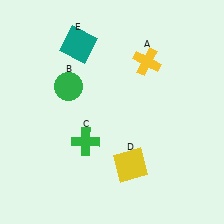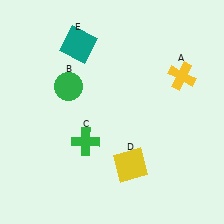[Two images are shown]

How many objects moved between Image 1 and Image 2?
1 object moved between the two images.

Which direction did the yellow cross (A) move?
The yellow cross (A) moved right.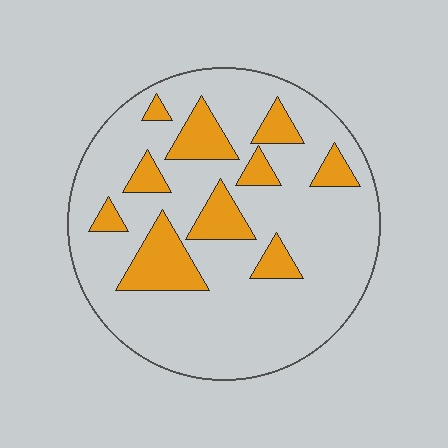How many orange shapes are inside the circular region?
10.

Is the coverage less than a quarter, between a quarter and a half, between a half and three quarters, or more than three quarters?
Less than a quarter.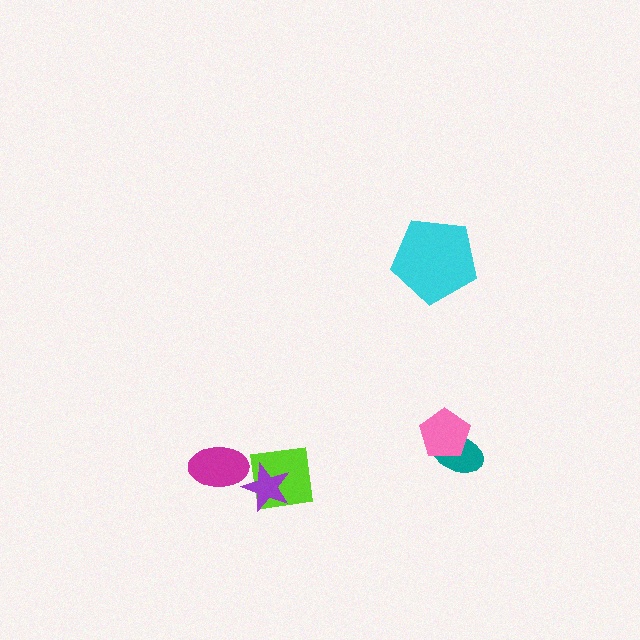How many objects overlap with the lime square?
1 object overlaps with the lime square.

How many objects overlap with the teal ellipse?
1 object overlaps with the teal ellipse.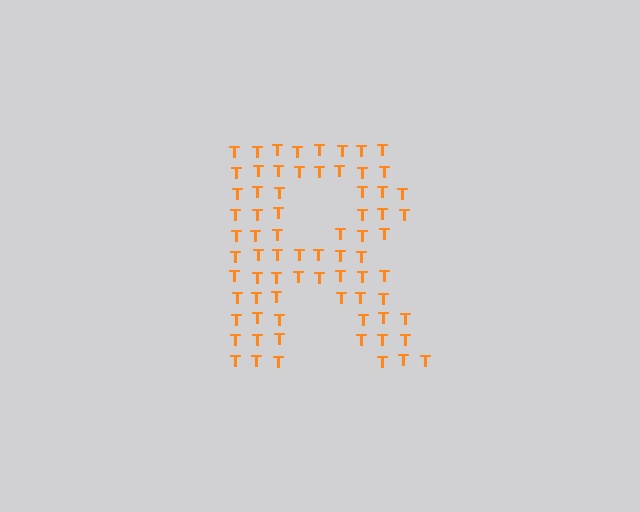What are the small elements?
The small elements are letter T's.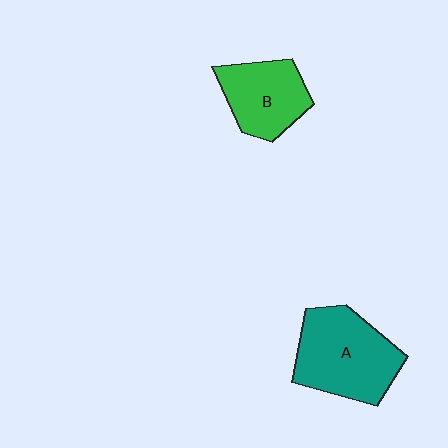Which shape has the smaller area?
Shape B (green).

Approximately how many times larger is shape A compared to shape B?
Approximately 1.4 times.